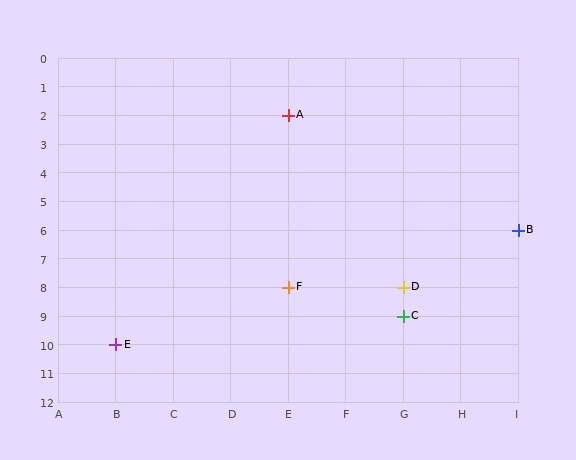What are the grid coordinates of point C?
Point C is at grid coordinates (G, 9).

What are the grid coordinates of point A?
Point A is at grid coordinates (E, 2).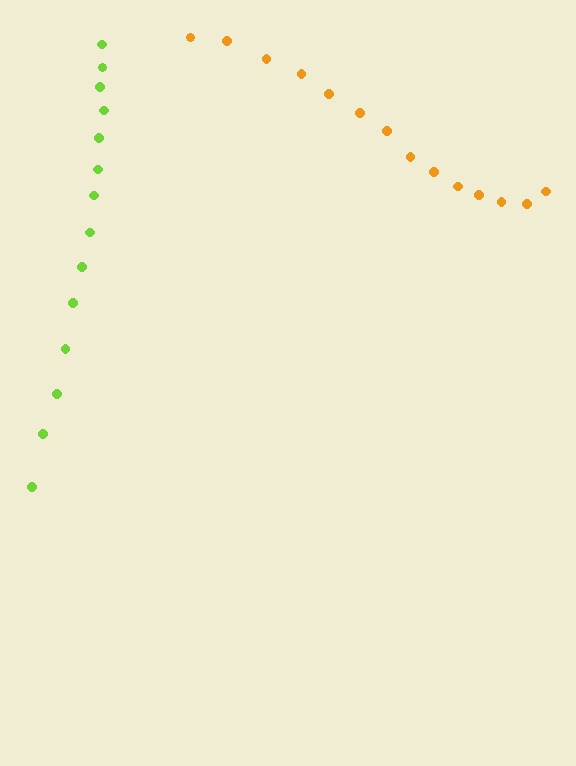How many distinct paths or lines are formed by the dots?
There are 2 distinct paths.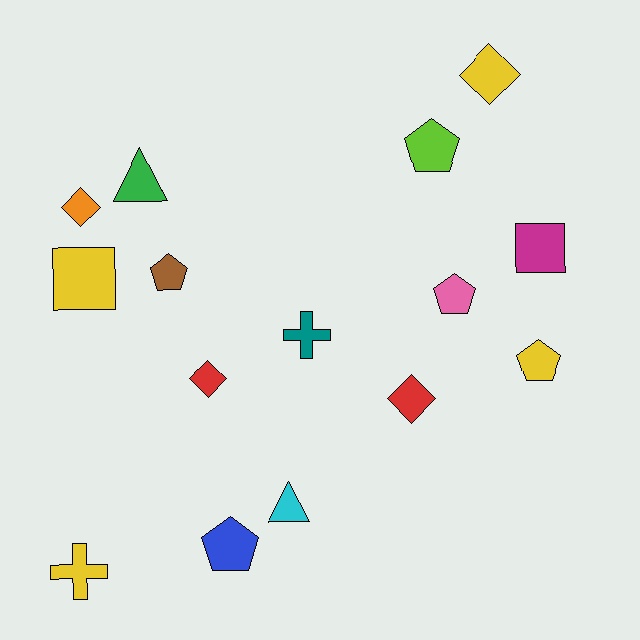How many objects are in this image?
There are 15 objects.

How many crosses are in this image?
There are 2 crosses.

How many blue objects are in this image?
There is 1 blue object.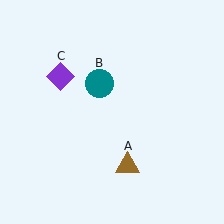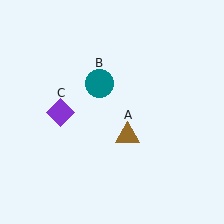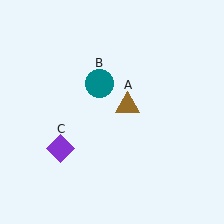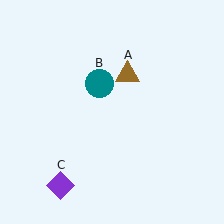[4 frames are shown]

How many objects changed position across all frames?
2 objects changed position: brown triangle (object A), purple diamond (object C).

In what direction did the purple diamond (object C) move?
The purple diamond (object C) moved down.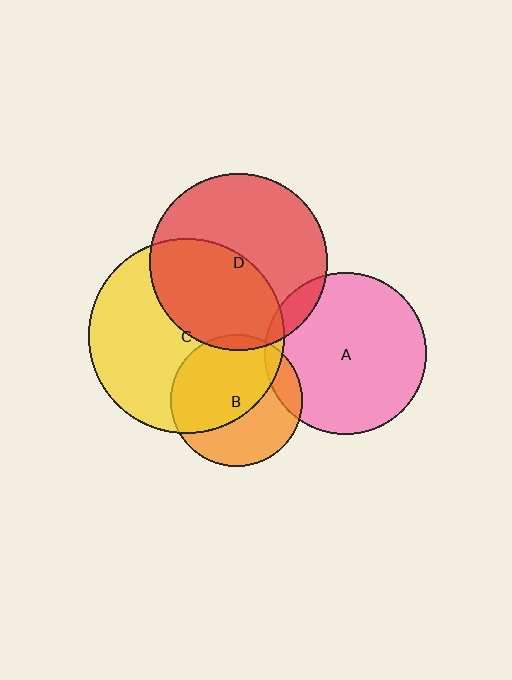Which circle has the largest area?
Circle C (yellow).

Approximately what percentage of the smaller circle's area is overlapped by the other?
Approximately 10%.